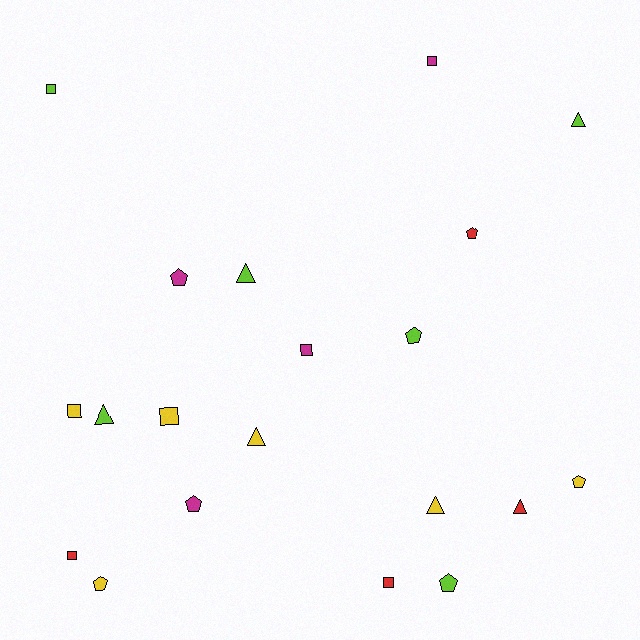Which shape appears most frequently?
Square, with 7 objects.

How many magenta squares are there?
There are 2 magenta squares.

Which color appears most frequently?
Yellow, with 6 objects.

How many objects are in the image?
There are 20 objects.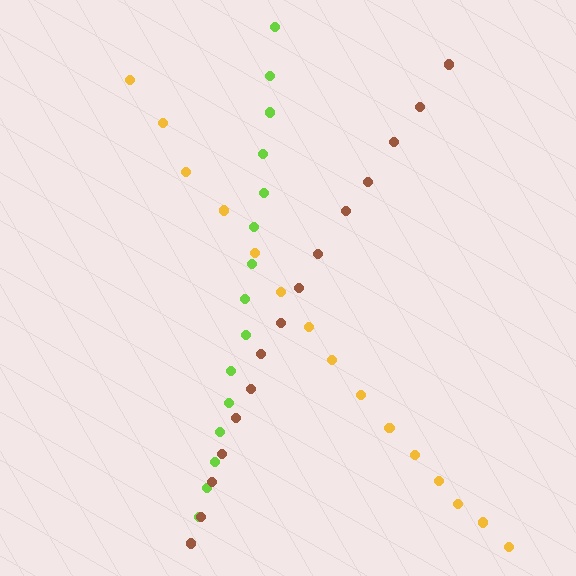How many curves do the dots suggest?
There are 3 distinct paths.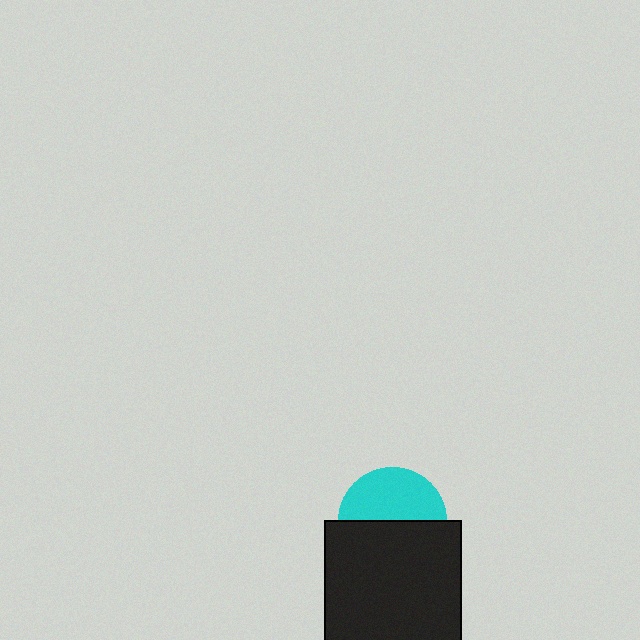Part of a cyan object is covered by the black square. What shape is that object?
It is a circle.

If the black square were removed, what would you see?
You would see the complete cyan circle.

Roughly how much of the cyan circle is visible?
About half of it is visible (roughly 48%).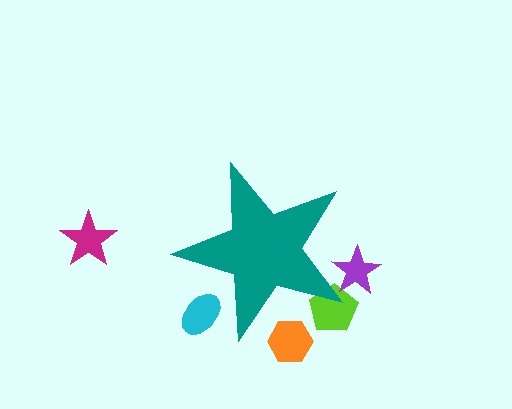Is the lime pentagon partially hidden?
Yes, the lime pentagon is partially hidden behind the teal star.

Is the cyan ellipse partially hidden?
Yes, the cyan ellipse is partially hidden behind the teal star.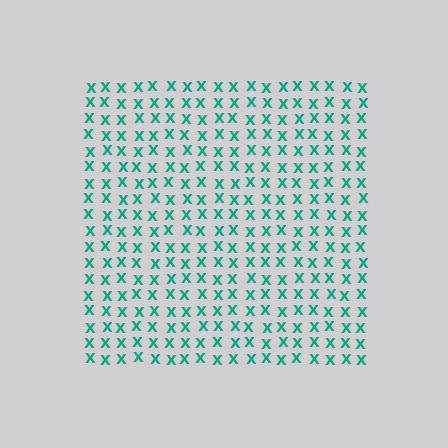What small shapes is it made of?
It is made of small letter X's.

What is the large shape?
The large shape is a square.